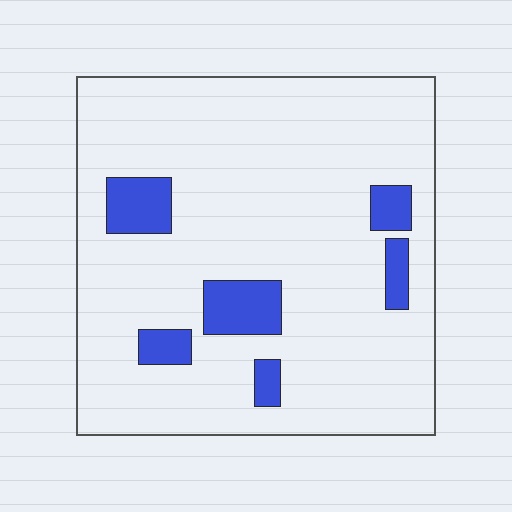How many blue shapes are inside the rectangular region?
6.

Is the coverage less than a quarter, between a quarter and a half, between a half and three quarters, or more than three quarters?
Less than a quarter.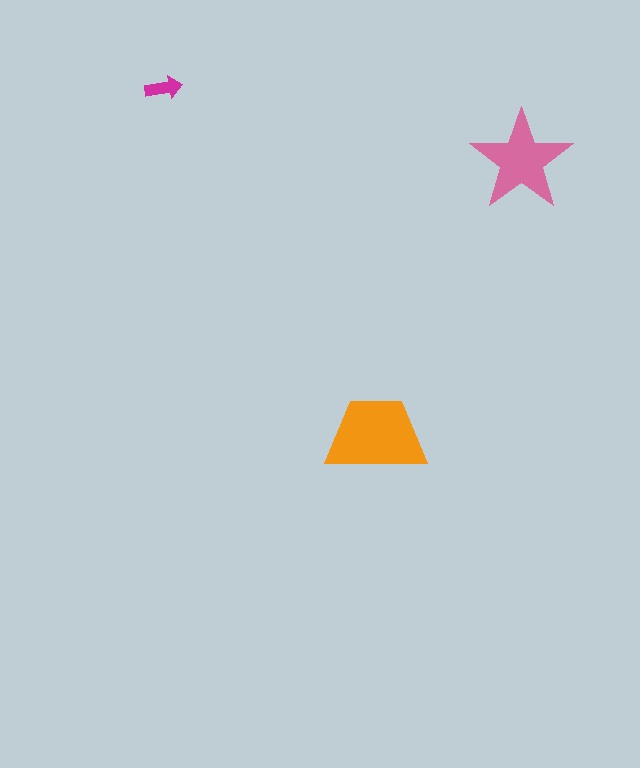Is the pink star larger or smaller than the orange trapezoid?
Smaller.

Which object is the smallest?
The magenta arrow.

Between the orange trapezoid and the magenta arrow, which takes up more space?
The orange trapezoid.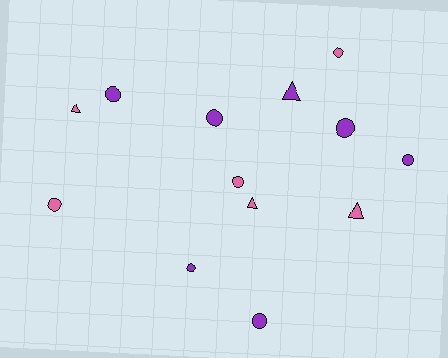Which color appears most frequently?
Purple, with 7 objects.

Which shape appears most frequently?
Circle, with 9 objects.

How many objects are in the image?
There are 13 objects.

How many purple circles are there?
There are 6 purple circles.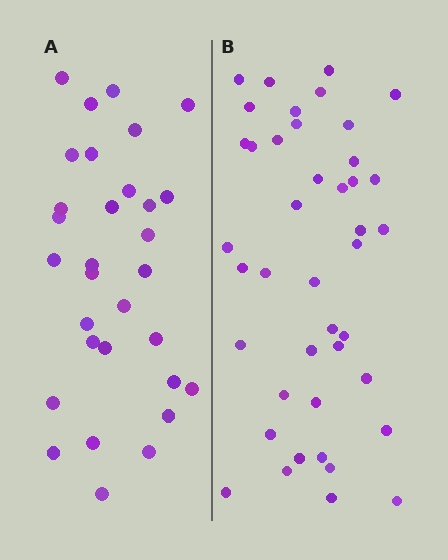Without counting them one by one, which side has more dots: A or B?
Region B (the right region) has more dots.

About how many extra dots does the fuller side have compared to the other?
Region B has roughly 12 or so more dots than region A.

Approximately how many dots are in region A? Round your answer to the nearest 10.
About 30 dots. (The exact count is 31, which rounds to 30.)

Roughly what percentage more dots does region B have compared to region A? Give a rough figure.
About 35% more.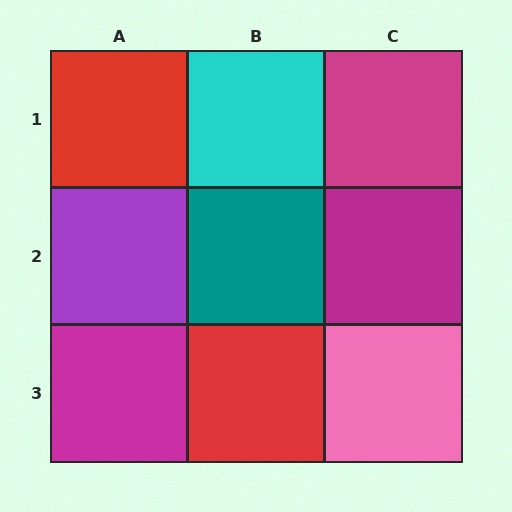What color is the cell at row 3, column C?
Pink.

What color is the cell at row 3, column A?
Magenta.